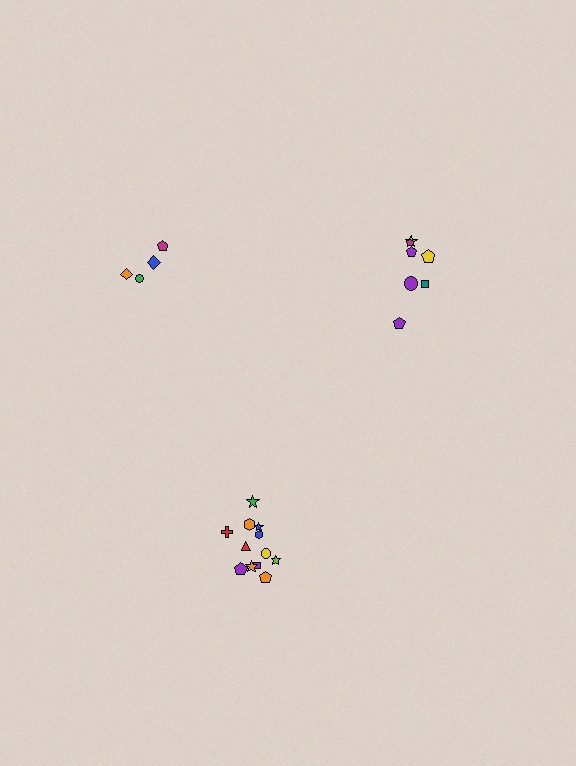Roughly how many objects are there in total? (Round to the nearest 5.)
Roughly 25 objects in total.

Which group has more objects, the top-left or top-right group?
The top-right group.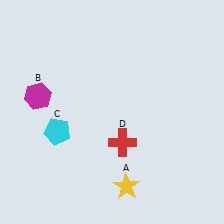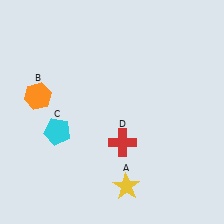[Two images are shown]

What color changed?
The hexagon (B) changed from magenta in Image 1 to orange in Image 2.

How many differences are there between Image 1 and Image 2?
There is 1 difference between the two images.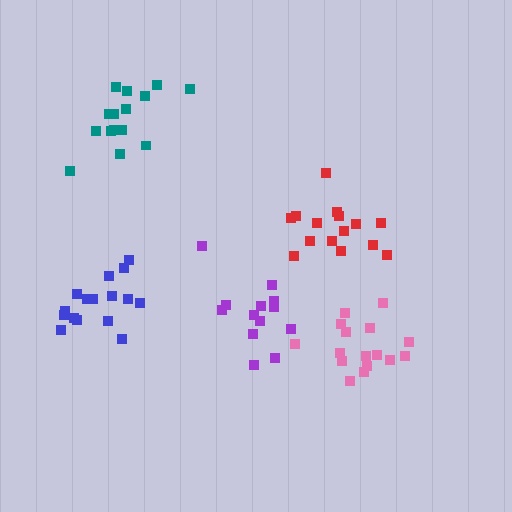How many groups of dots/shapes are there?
There are 5 groups.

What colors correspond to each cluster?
The clusters are colored: teal, purple, blue, pink, red.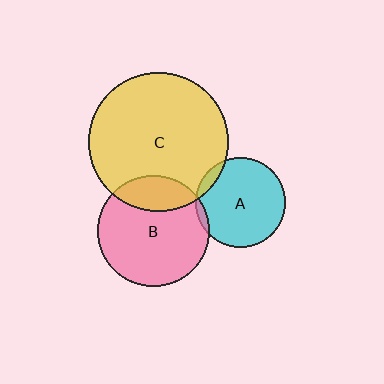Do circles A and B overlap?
Yes.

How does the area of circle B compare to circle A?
Approximately 1.5 times.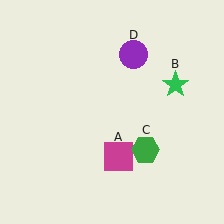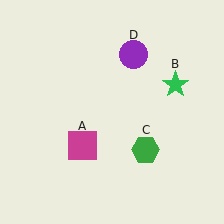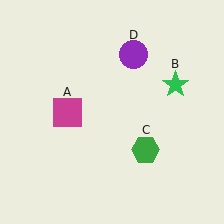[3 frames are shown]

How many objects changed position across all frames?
1 object changed position: magenta square (object A).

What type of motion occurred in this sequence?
The magenta square (object A) rotated clockwise around the center of the scene.